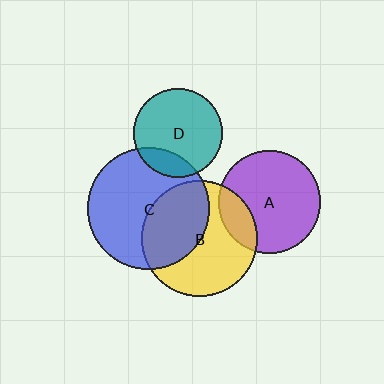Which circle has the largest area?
Circle C (blue).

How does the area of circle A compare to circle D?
Approximately 1.3 times.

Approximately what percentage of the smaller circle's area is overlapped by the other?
Approximately 20%.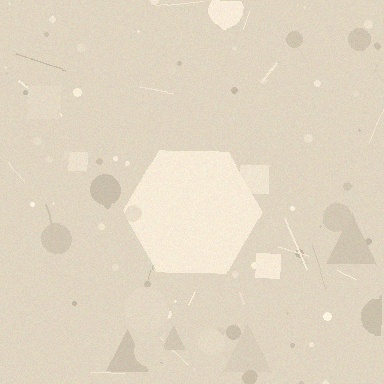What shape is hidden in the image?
A hexagon is hidden in the image.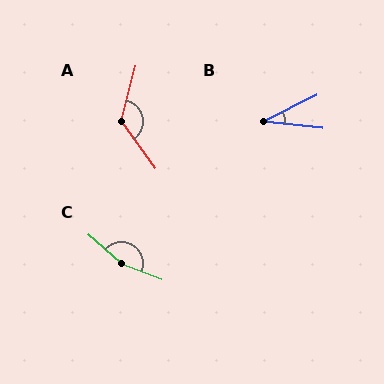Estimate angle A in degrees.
Approximately 130 degrees.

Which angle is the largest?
C, at approximately 160 degrees.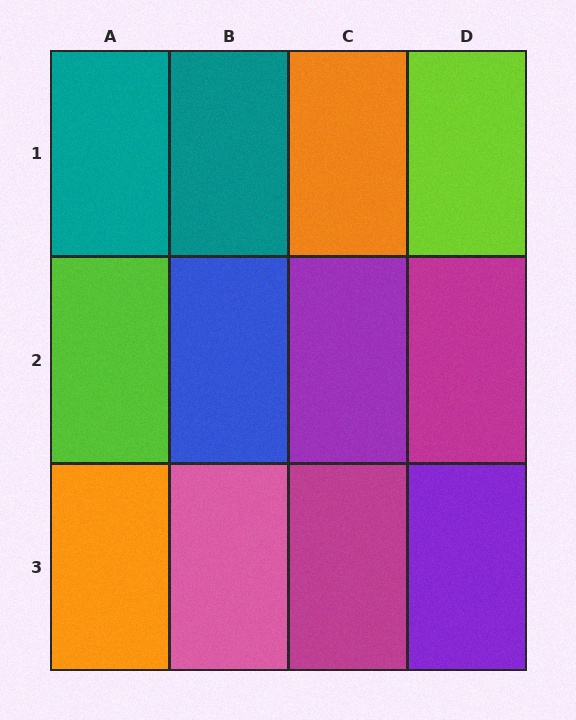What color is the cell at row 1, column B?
Teal.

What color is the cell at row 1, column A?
Teal.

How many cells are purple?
2 cells are purple.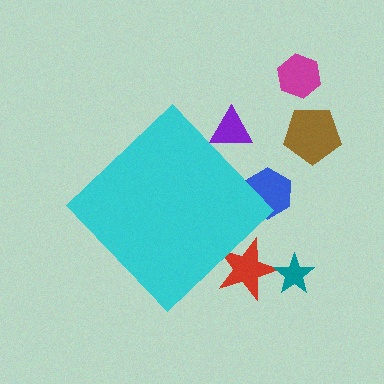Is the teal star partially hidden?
No, the teal star is fully visible.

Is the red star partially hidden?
Yes, the red star is partially hidden behind the cyan diamond.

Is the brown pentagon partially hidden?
No, the brown pentagon is fully visible.